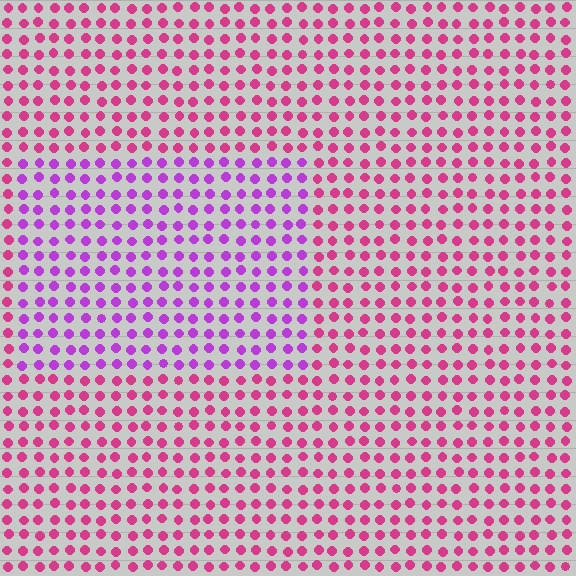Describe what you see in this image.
The image is filled with small magenta elements in a uniform arrangement. A rectangle-shaped region is visible where the elements are tinted to a slightly different hue, forming a subtle color boundary.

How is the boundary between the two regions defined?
The boundary is defined purely by a slight shift in hue (about 41 degrees). Spacing, size, and orientation are identical on both sides.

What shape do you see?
I see a rectangle.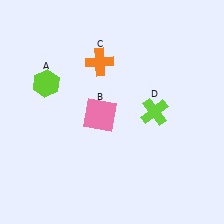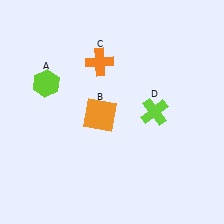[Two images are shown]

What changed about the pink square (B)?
In Image 1, B is pink. In Image 2, it changed to orange.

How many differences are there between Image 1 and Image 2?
There is 1 difference between the two images.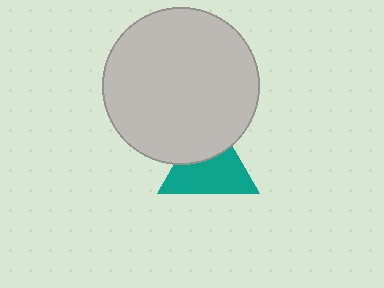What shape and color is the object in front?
The object in front is a light gray circle.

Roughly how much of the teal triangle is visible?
About half of it is visible (roughly 63%).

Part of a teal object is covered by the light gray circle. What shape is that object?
It is a triangle.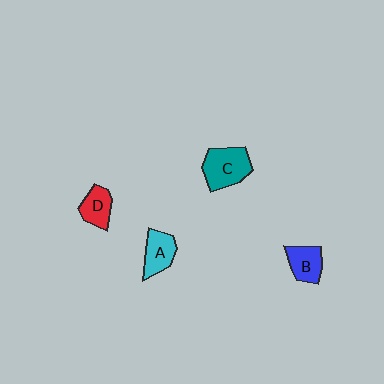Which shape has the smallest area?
Shape D (red).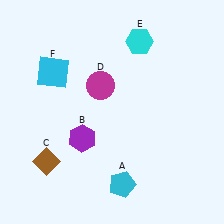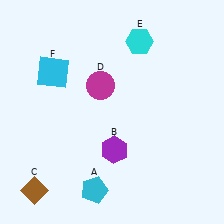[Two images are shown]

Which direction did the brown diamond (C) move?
The brown diamond (C) moved down.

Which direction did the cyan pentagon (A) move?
The cyan pentagon (A) moved left.